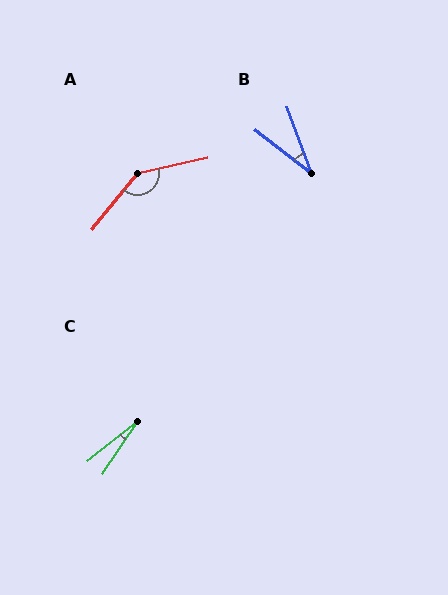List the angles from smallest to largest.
C (18°), B (32°), A (142°).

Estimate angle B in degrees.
Approximately 32 degrees.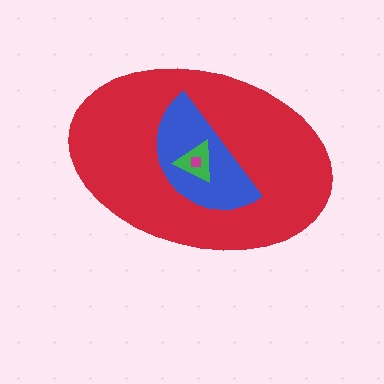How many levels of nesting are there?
4.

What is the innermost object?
The magenta square.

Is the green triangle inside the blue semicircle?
Yes.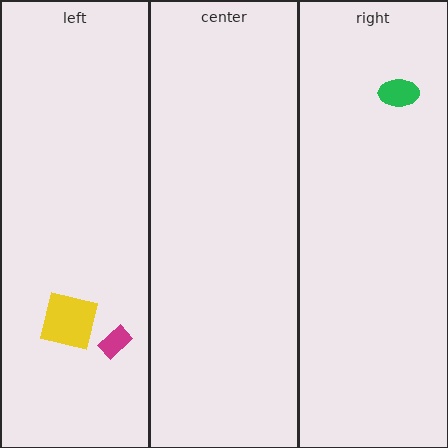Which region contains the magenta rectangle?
The left region.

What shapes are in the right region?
The green ellipse.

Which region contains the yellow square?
The left region.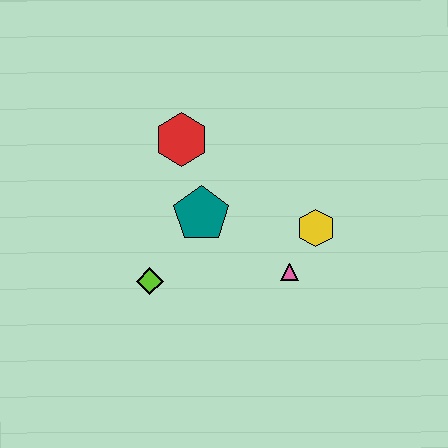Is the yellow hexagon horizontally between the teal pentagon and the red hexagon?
No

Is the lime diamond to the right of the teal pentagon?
No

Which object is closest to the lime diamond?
The teal pentagon is closest to the lime diamond.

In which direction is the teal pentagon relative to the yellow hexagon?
The teal pentagon is to the left of the yellow hexagon.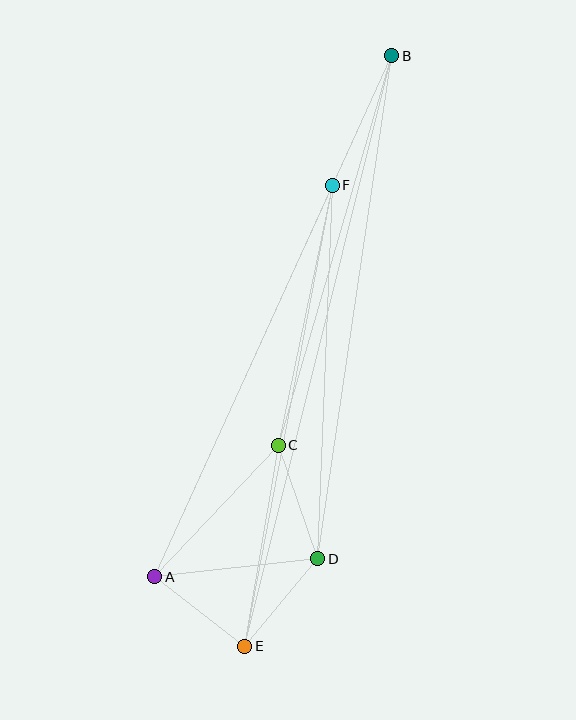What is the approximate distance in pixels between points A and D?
The distance between A and D is approximately 164 pixels.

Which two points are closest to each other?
Points A and E are closest to each other.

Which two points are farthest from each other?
Points B and E are farthest from each other.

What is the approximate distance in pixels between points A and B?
The distance between A and B is approximately 573 pixels.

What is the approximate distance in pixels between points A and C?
The distance between A and C is approximately 180 pixels.